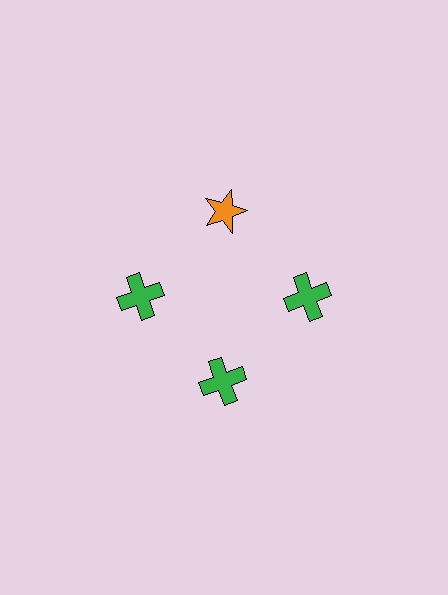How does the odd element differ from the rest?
It differs in both color (orange instead of green) and shape (star instead of cross).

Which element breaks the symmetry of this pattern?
The orange star at roughly the 12 o'clock position breaks the symmetry. All other shapes are green crosses.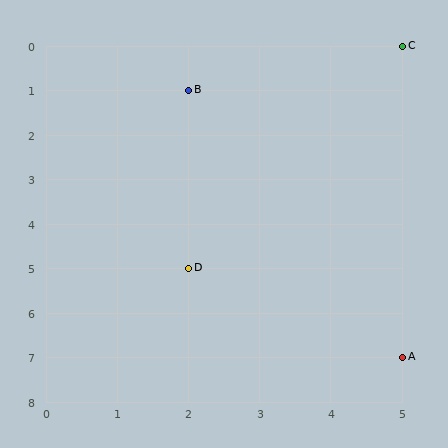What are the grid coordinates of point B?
Point B is at grid coordinates (2, 1).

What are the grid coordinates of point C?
Point C is at grid coordinates (5, 0).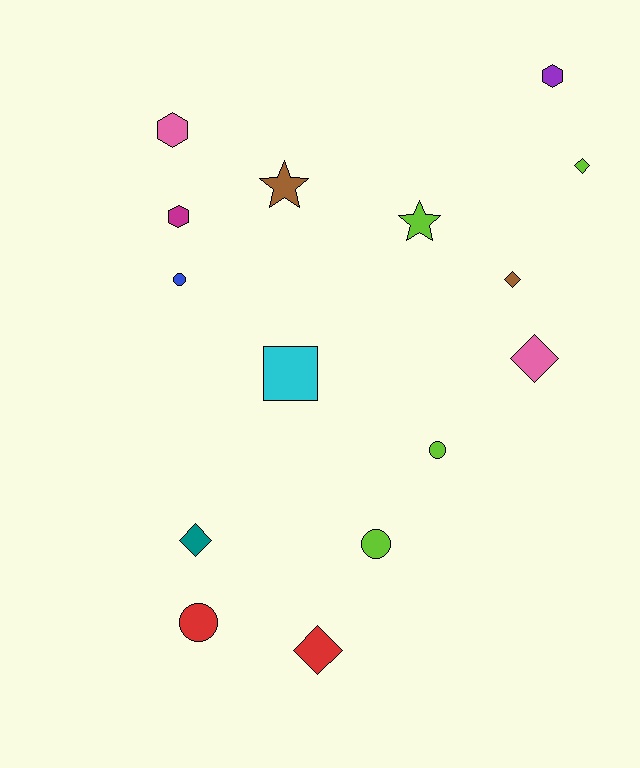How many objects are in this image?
There are 15 objects.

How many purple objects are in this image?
There is 1 purple object.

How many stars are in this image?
There are 2 stars.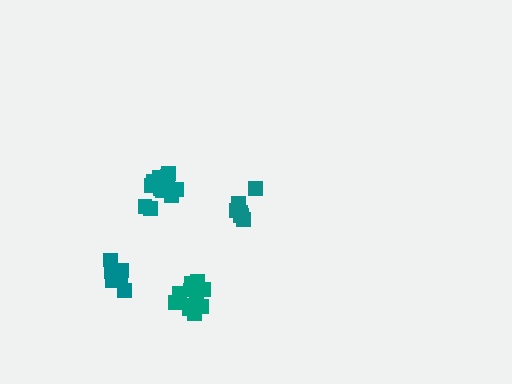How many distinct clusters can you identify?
There are 4 distinct clusters.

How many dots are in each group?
Group 1: 11 dots, Group 2: 7 dots, Group 3: 7 dots, Group 4: 12 dots (37 total).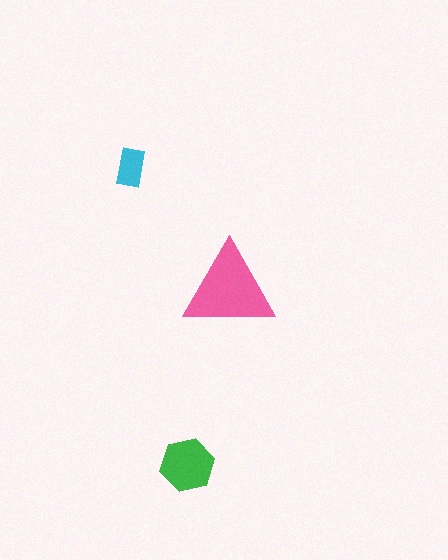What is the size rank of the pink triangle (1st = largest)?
1st.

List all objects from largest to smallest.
The pink triangle, the green hexagon, the cyan rectangle.